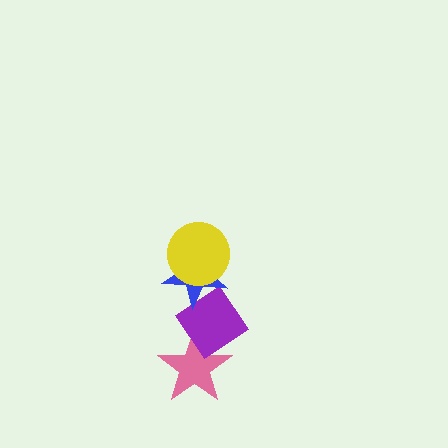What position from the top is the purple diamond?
The purple diamond is 3rd from the top.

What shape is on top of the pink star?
The purple diamond is on top of the pink star.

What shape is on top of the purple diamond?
The blue star is on top of the purple diamond.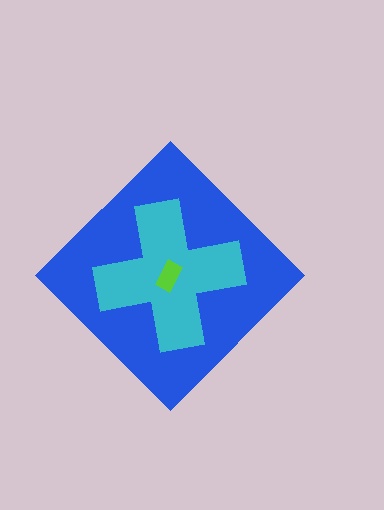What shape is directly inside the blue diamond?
The cyan cross.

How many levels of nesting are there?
3.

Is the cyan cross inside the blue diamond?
Yes.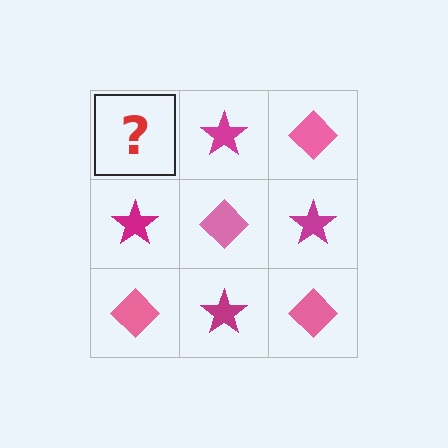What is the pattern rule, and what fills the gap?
The rule is that it alternates pink diamond and magenta star in a checkerboard pattern. The gap should be filled with a pink diamond.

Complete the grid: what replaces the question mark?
The question mark should be replaced with a pink diamond.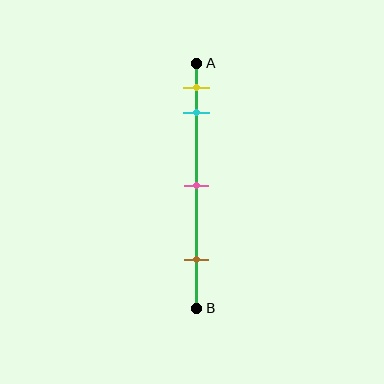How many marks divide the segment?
There are 4 marks dividing the segment.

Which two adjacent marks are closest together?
The yellow and cyan marks are the closest adjacent pair.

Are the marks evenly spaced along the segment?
No, the marks are not evenly spaced.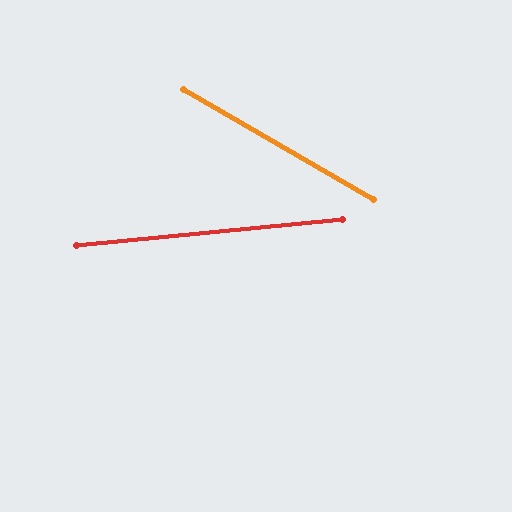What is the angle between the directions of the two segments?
Approximately 35 degrees.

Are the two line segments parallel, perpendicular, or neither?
Neither parallel nor perpendicular — they differ by about 35°.